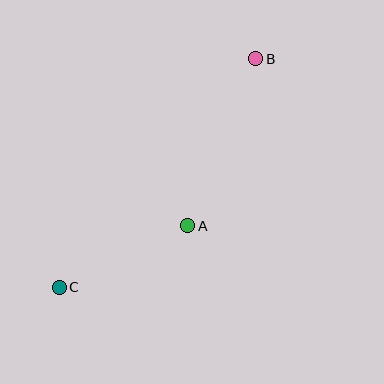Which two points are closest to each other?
Points A and C are closest to each other.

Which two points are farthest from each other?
Points B and C are farthest from each other.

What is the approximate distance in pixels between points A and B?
The distance between A and B is approximately 181 pixels.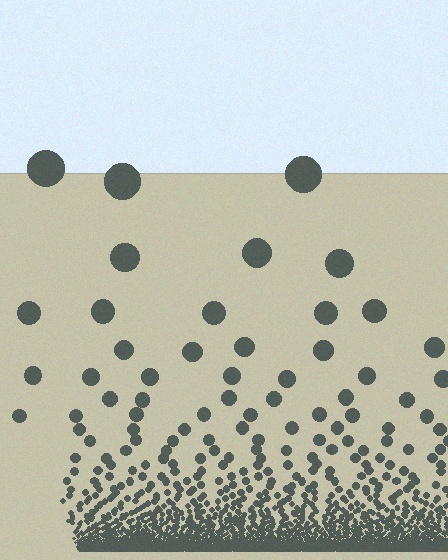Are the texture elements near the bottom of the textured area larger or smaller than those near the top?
Smaller. The gradient is inverted — elements near the bottom are smaller and denser.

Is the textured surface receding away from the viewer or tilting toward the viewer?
The surface appears to tilt toward the viewer. Texture elements get larger and sparser toward the top.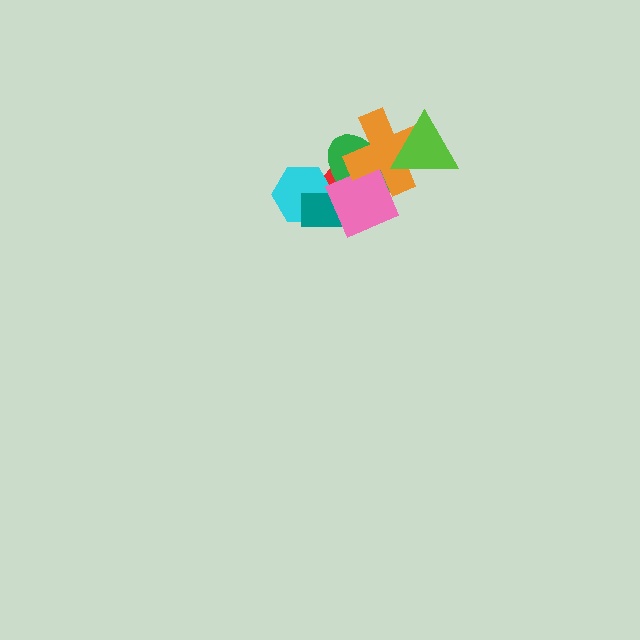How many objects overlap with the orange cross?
4 objects overlap with the orange cross.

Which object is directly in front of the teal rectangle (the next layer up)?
The green ellipse is directly in front of the teal rectangle.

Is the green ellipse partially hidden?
Yes, it is partially covered by another shape.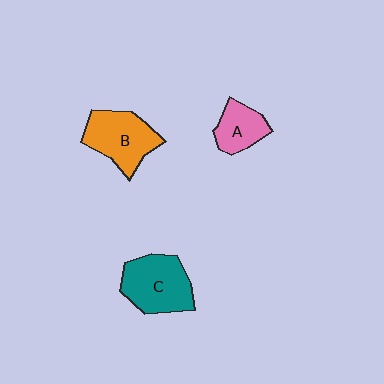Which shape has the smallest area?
Shape A (pink).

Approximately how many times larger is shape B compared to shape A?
Approximately 1.6 times.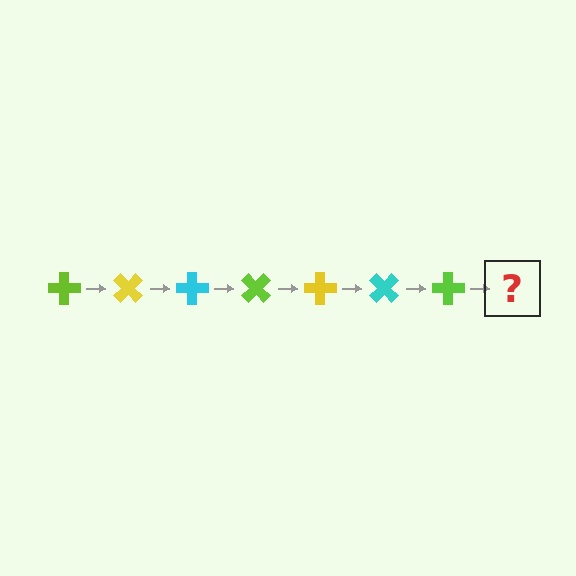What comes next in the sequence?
The next element should be a yellow cross, rotated 315 degrees from the start.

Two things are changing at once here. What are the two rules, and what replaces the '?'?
The two rules are that it rotates 45 degrees each step and the color cycles through lime, yellow, and cyan. The '?' should be a yellow cross, rotated 315 degrees from the start.